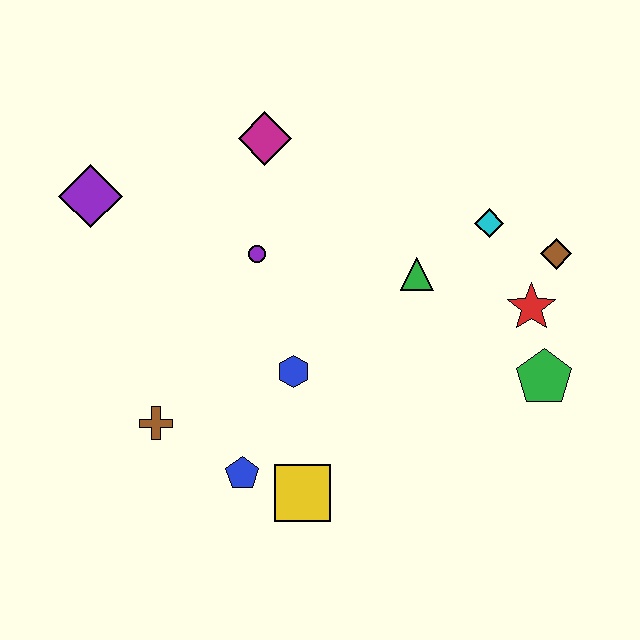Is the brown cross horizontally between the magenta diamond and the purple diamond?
Yes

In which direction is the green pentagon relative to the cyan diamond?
The green pentagon is below the cyan diamond.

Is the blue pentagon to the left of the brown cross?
No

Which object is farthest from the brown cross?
The brown diamond is farthest from the brown cross.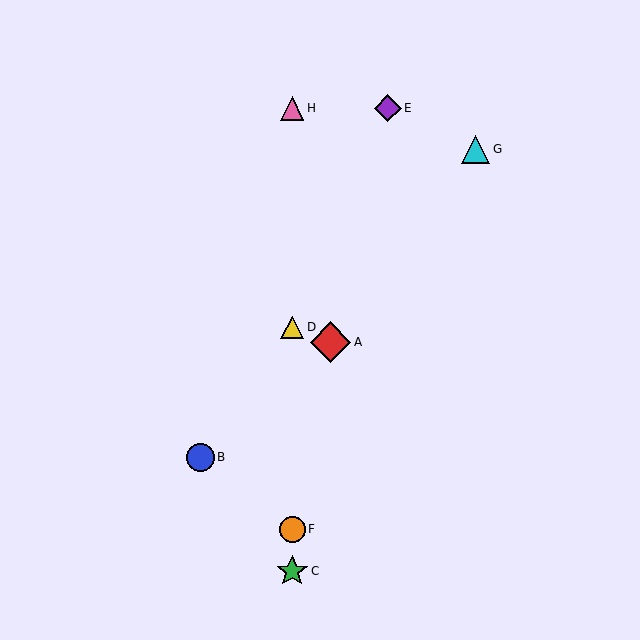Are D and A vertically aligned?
No, D is at x≈292 and A is at x≈331.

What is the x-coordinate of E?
Object E is at x≈388.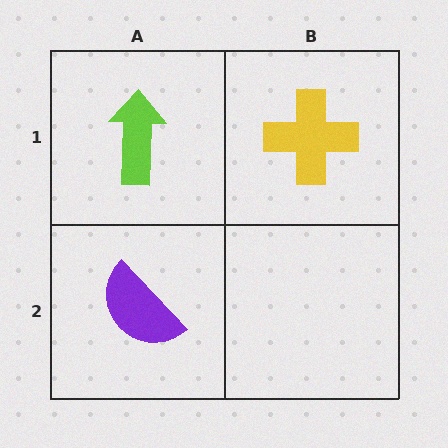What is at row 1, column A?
A lime arrow.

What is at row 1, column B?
A yellow cross.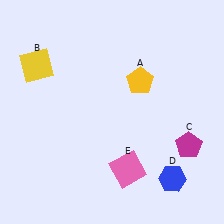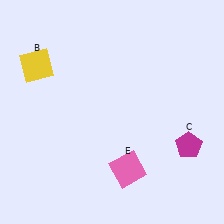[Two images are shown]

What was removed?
The yellow pentagon (A), the blue hexagon (D) were removed in Image 2.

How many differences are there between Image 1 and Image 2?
There are 2 differences between the two images.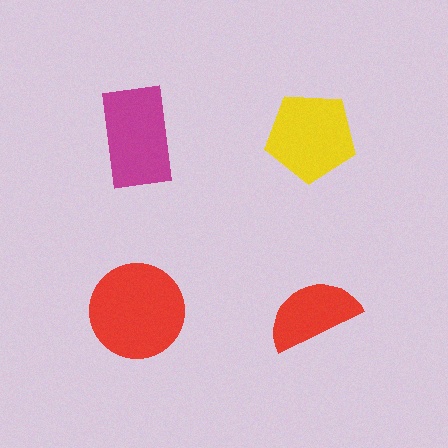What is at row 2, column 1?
A red circle.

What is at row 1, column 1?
A magenta rectangle.